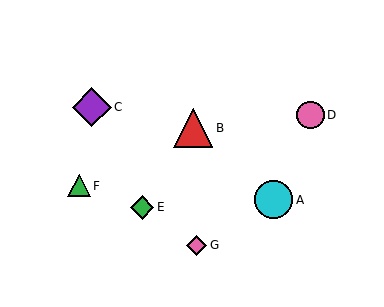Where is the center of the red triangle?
The center of the red triangle is at (193, 128).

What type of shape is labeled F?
Shape F is a green triangle.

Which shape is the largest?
The red triangle (labeled B) is the largest.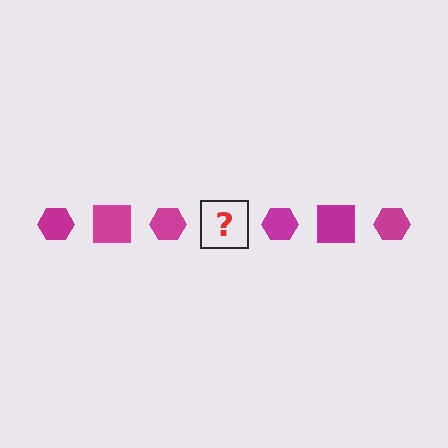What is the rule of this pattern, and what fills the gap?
The rule is that the pattern cycles through hexagon, square shapes in magenta. The gap should be filled with a magenta square.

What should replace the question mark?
The question mark should be replaced with a magenta square.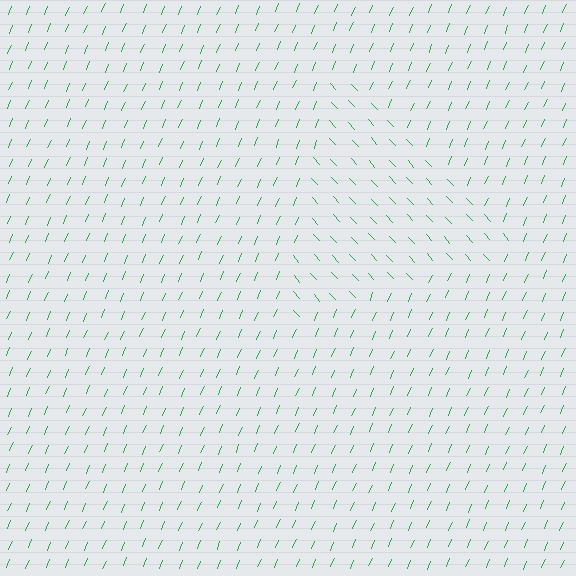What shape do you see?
I see a triangle.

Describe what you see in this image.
The image is filled with small green line segments. A triangle region in the image has lines oriented differently from the surrounding lines, creating a visible texture boundary.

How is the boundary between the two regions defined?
The boundary is defined purely by a change in line orientation (approximately 66 degrees difference). All lines are the same color and thickness.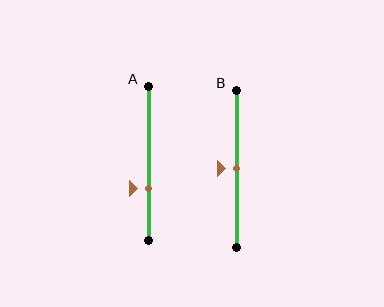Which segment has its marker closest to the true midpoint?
Segment B has its marker closest to the true midpoint.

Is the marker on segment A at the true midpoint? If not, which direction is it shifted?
No, the marker on segment A is shifted downward by about 16% of the segment length.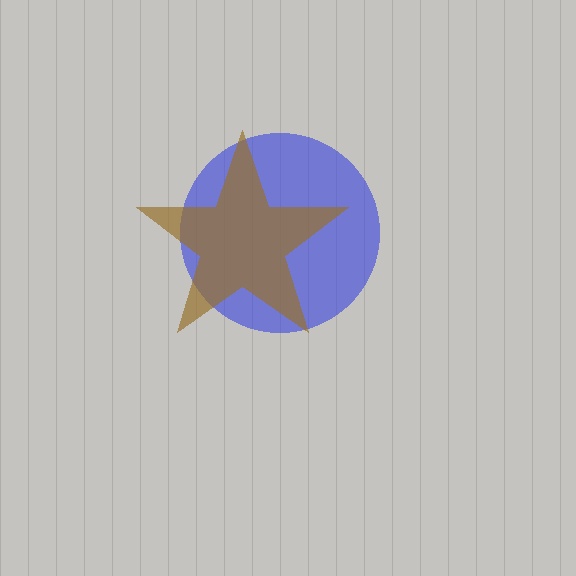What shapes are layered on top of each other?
The layered shapes are: a blue circle, a brown star.